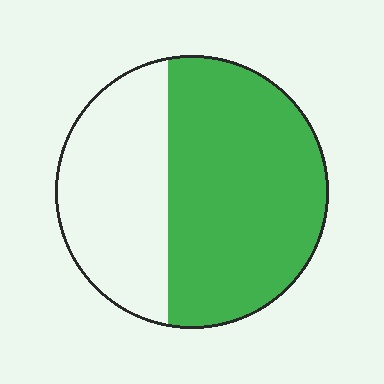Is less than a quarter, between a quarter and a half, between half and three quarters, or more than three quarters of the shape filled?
Between half and three quarters.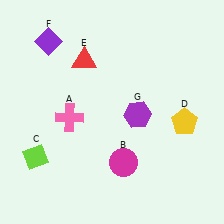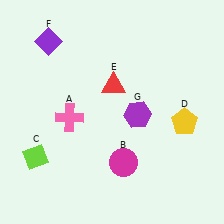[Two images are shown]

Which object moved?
The red triangle (E) moved right.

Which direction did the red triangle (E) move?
The red triangle (E) moved right.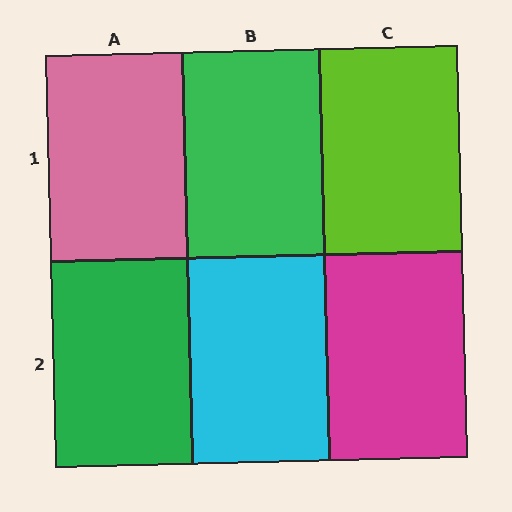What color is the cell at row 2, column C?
Magenta.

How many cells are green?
2 cells are green.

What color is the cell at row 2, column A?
Green.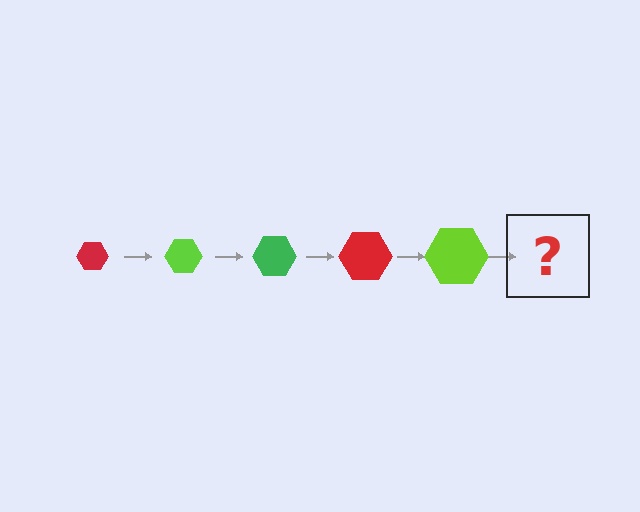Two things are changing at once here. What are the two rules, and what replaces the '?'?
The two rules are that the hexagon grows larger each step and the color cycles through red, lime, and green. The '?' should be a green hexagon, larger than the previous one.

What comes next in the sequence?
The next element should be a green hexagon, larger than the previous one.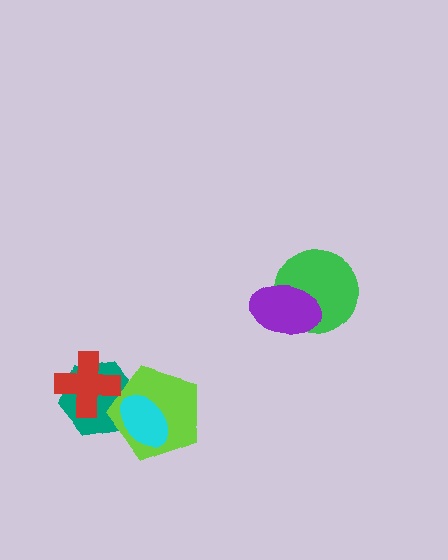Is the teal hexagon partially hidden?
Yes, it is partially covered by another shape.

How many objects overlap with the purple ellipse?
1 object overlaps with the purple ellipse.